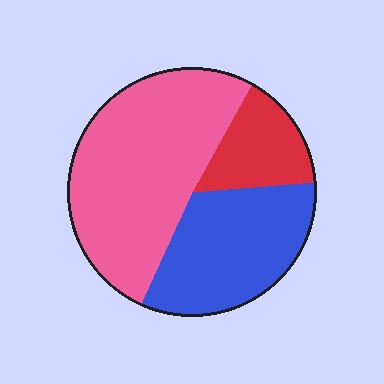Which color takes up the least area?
Red, at roughly 15%.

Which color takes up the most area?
Pink, at roughly 50%.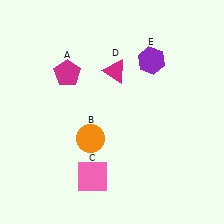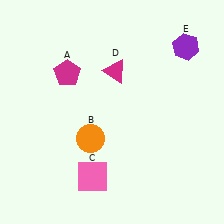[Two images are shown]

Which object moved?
The purple hexagon (E) moved right.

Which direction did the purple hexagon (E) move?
The purple hexagon (E) moved right.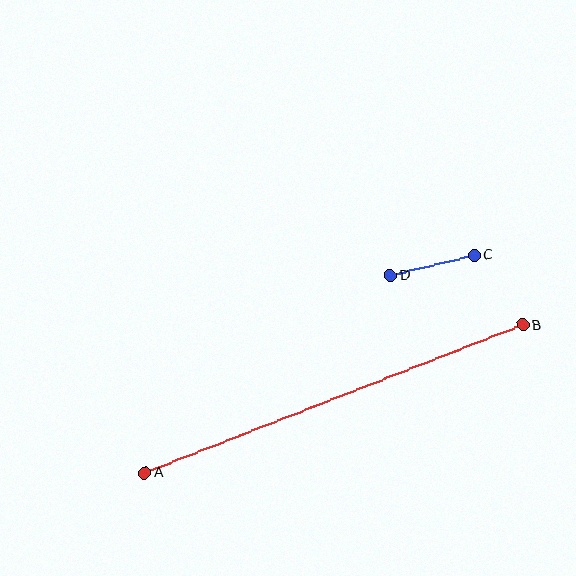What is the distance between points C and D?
The distance is approximately 86 pixels.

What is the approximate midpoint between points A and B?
The midpoint is at approximately (334, 399) pixels.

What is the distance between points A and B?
The distance is approximately 406 pixels.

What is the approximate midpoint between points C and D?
The midpoint is at approximately (432, 265) pixels.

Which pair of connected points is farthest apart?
Points A and B are farthest apart.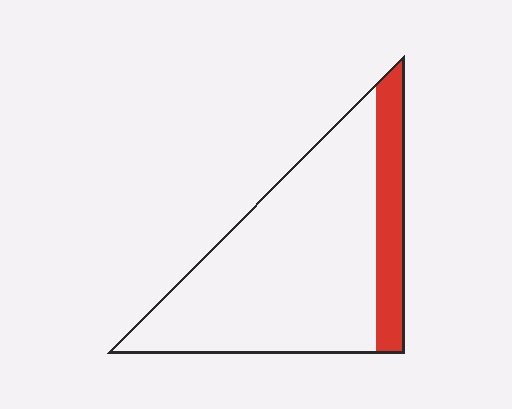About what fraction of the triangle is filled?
About one fifth (1/5).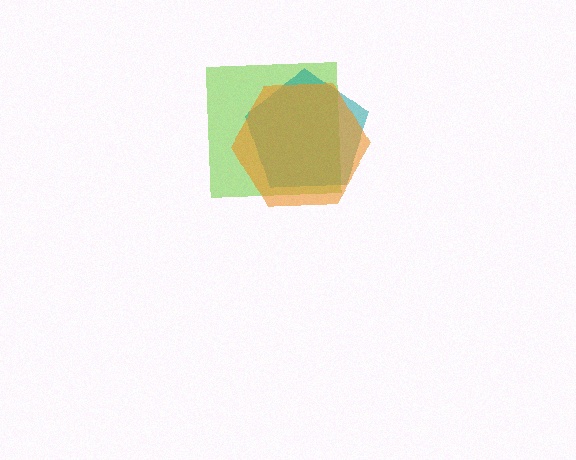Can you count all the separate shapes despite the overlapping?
Yes, there are 3 separate shapes.